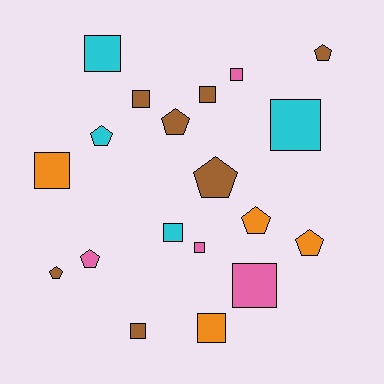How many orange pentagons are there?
There are 2 orange pentagons.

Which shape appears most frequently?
Square, with 11 objects.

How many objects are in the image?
There are 19 objects.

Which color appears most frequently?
Brown, with 7 objects.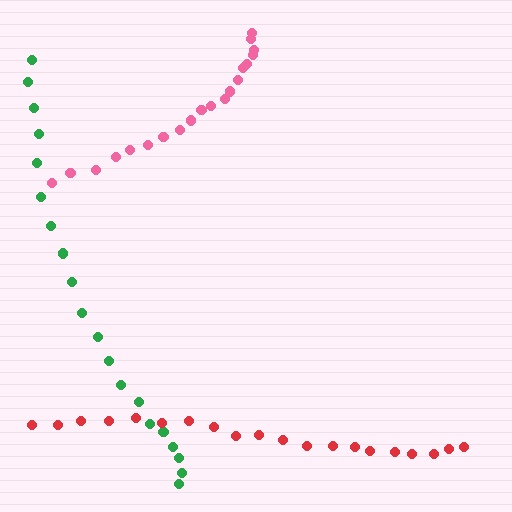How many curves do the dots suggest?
There are 3 distinct paths.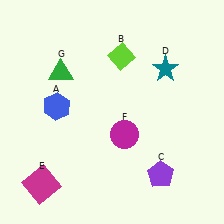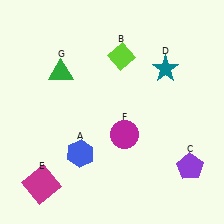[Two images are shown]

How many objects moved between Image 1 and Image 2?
2 objects moved between the two images.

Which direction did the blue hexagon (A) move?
The blue hexagon (A) moved down.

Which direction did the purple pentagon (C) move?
The purple pentagon (C) moved right.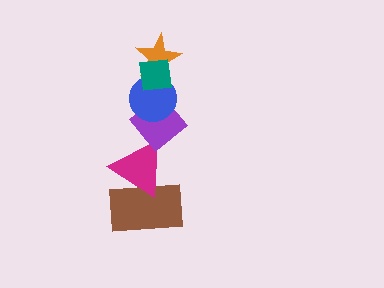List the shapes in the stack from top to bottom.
From top to bottom: the teal square, the orange star, the blue circle, the purple diamond, the magenta triangle, the brown rectangle.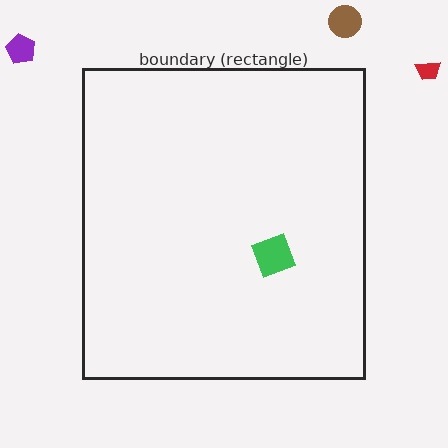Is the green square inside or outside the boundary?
Inside.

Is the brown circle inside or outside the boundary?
Outside.